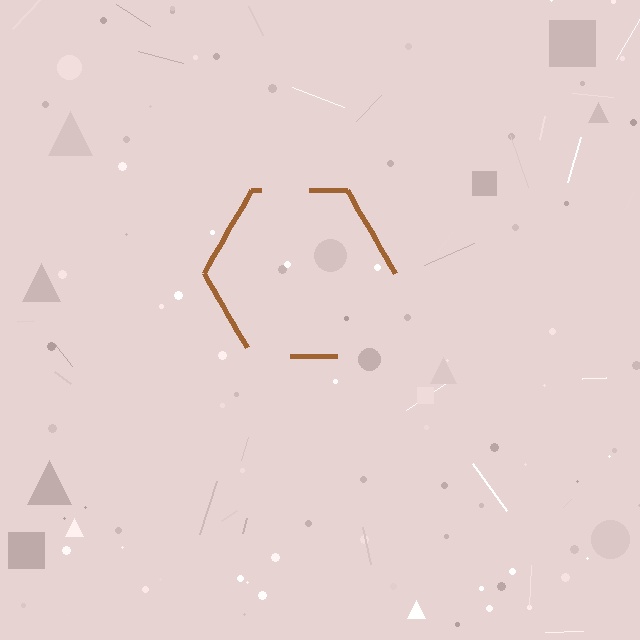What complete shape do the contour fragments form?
The contour fragments form a hexagon.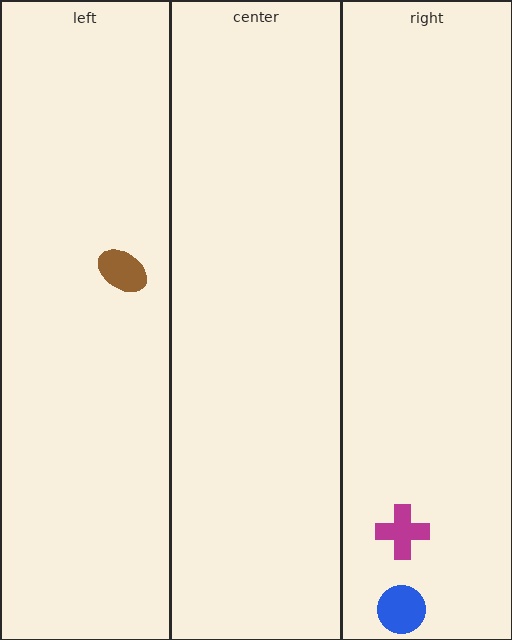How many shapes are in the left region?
1.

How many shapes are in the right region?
2.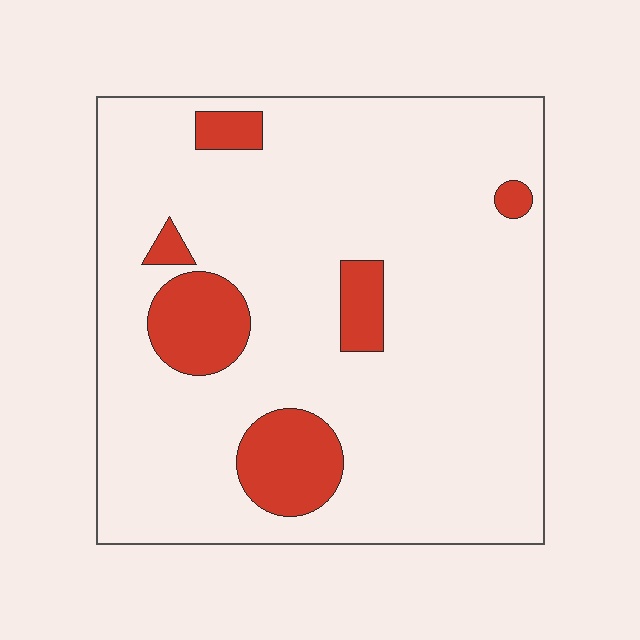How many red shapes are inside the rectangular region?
6.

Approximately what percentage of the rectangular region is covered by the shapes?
Approximately 15%.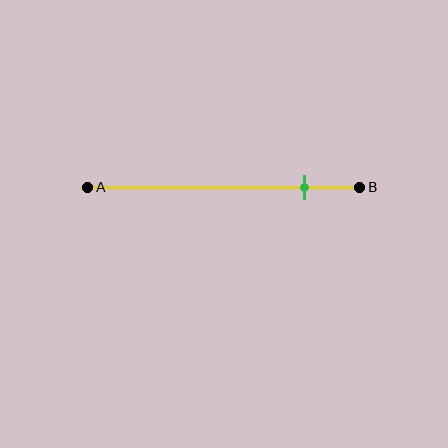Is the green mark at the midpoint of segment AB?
No, the mark is at about 80% from A, not at the 50% midpoint.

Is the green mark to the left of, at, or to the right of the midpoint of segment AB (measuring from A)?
The green mark is to the right of the midpoint of segment AB.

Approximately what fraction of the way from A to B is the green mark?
The green mark is approximately 80% of the way from A to B.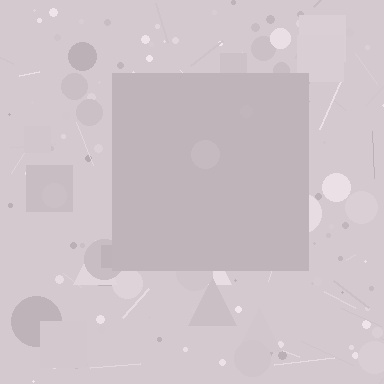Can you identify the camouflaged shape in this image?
The camouflaged shape is a square.